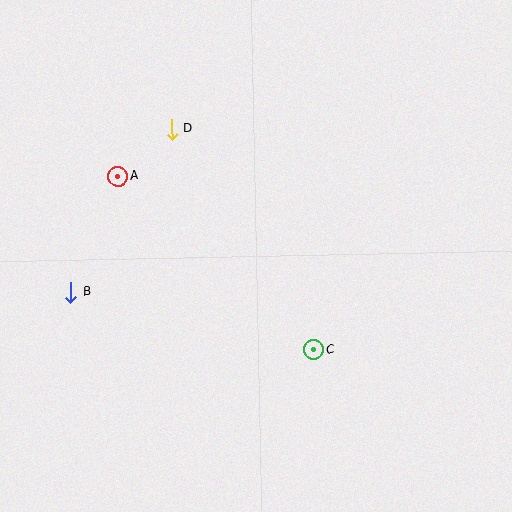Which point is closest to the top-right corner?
Point D is closest to the top-right corner.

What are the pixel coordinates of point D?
Point D is at (171, 129).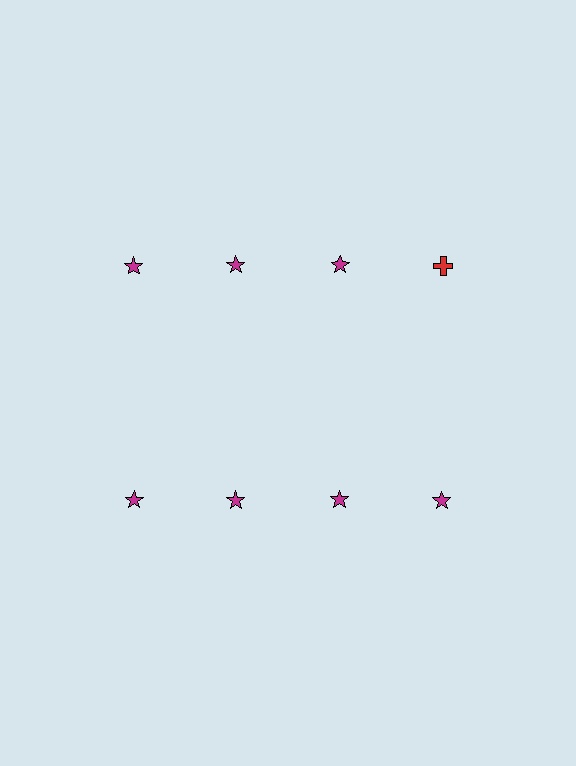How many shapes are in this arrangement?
There are 8 shapes arranged in a grid pattern.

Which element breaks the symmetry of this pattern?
The red cross in the top row, second from right column breaks the symmetry. All other shapes are magenta stars.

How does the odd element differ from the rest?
It differs in both color (red instead of magenta) and shape (cross instead of star).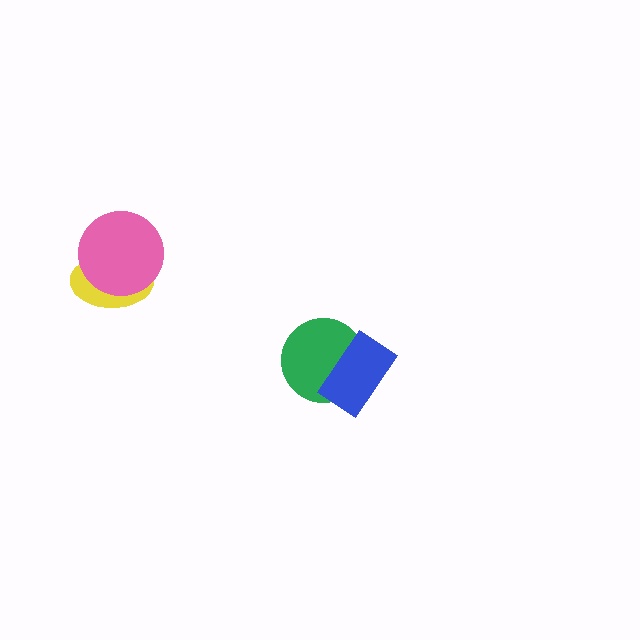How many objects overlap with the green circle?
1 object overlaps with the green circle.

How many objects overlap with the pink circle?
1 object overlaps with the pink circle.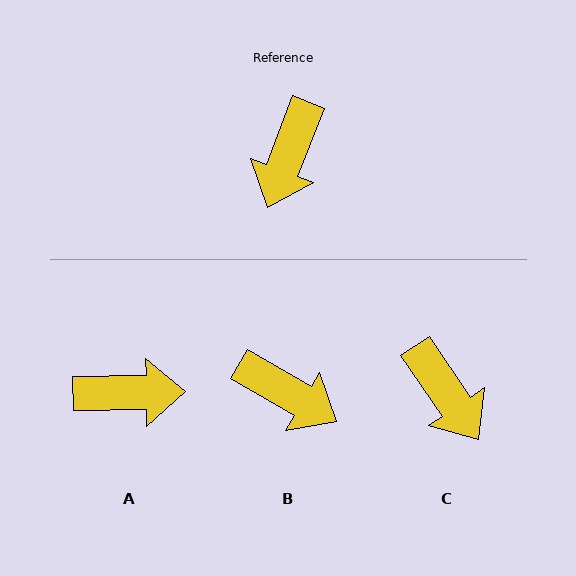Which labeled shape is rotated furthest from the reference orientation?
A, about 112 degrees away.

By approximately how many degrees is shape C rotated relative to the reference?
Approximately 55 degrees counter-clockwise.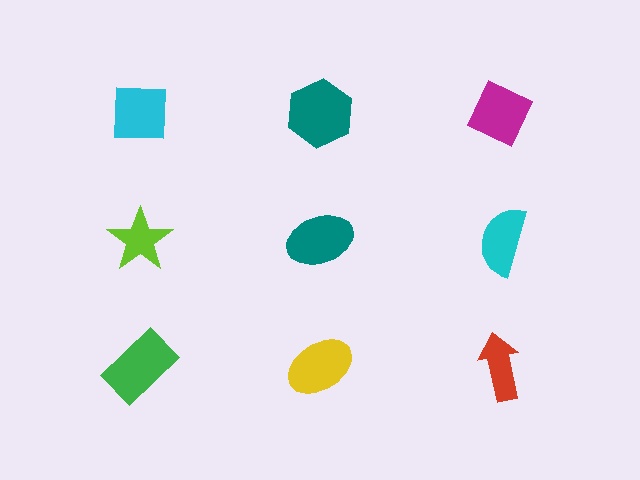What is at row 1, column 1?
A cyan square.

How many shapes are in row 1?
3 shapes.